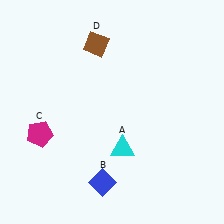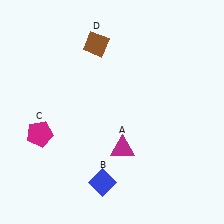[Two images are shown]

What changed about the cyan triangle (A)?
In Image 1, A is cyan. In Image 2, it changed to magenta.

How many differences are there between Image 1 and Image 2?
There is 1 difference between the two images.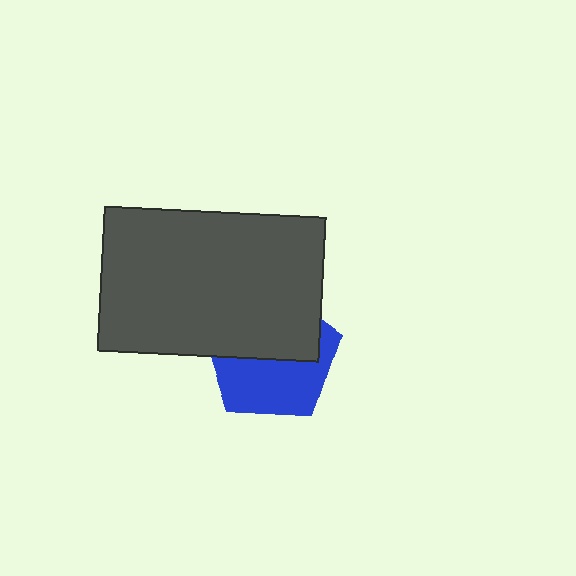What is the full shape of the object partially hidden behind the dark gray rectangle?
The partially hidden object is a blue pentagon.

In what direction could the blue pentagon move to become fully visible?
The blue pentagon could move down. That would shift it out from behind the dark gray rectangle entirely.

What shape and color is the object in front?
The object in front is a dark gray rectangle.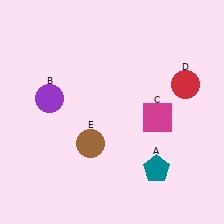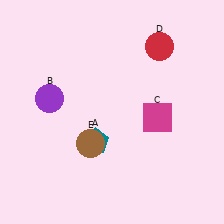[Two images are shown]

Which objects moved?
The objects that moved are: the teal pentagon (A), the red circle (D).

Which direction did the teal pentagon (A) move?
The teal pentagon (A) moved left.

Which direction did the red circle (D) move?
The red circle (D) moved up.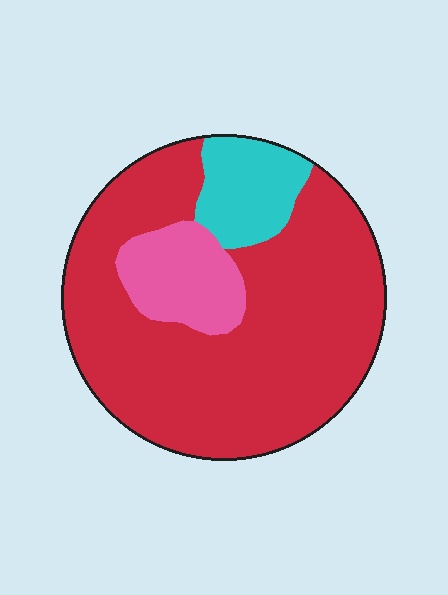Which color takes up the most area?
Red, at roughly 75%.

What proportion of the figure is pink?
Pink takes up less than a sixth of the figure.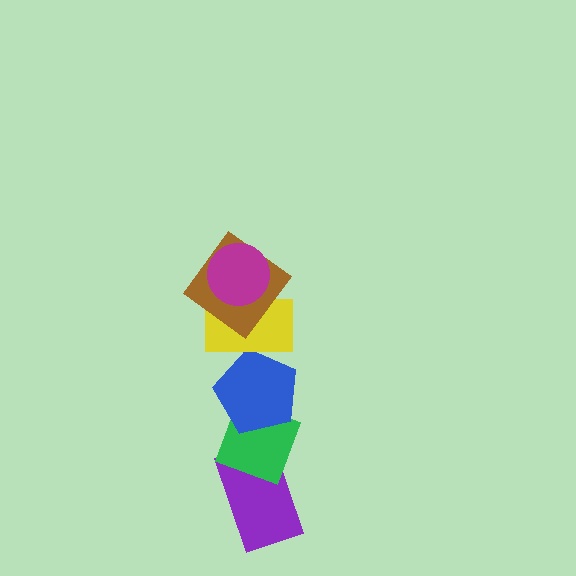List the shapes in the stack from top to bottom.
From top to bottom: the magenta circle, the brown diamond, the yellow rectangle, the blue pentagon, the green diamond, the purple rectangle.